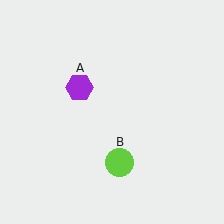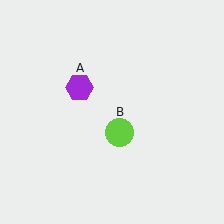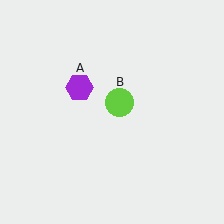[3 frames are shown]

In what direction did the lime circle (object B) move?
The lime circle (object B) moved up.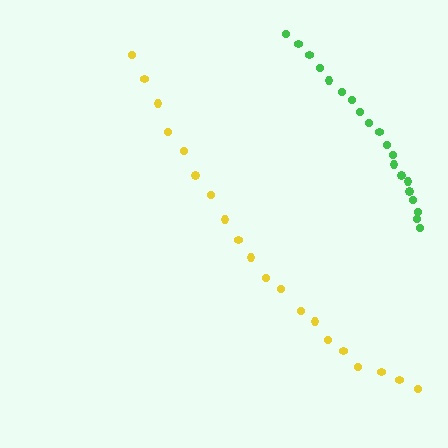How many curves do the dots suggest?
There are 2 distinct paths.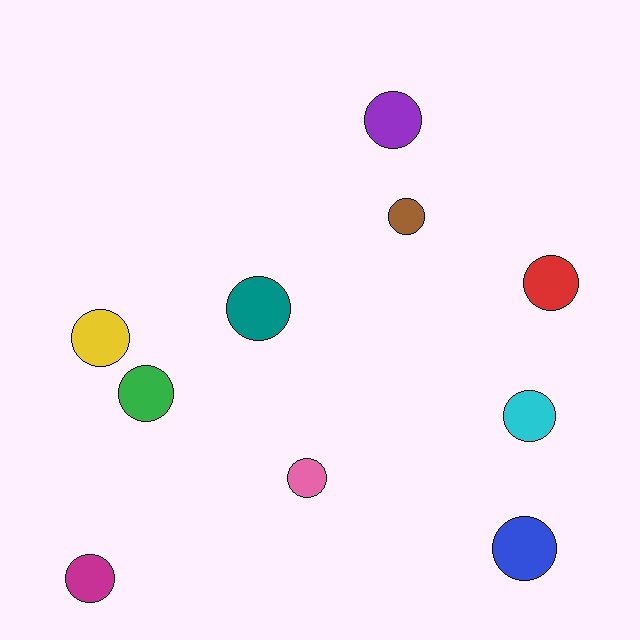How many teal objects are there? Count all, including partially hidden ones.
There is 1 teal object.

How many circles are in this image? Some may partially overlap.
There are 10 circles.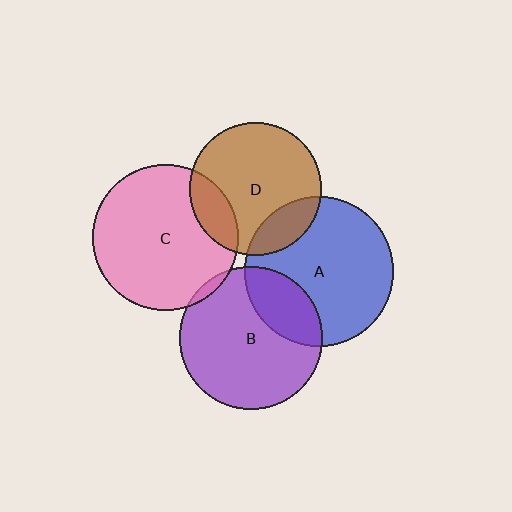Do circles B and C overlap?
Yes.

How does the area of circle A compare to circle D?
Approximately 1.3 times.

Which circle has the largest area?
Circle A (blue).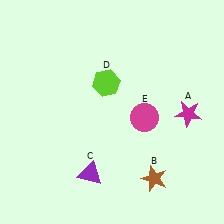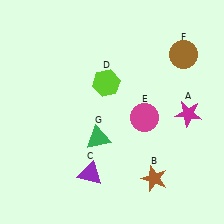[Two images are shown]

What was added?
A brown circle (F), a green triangle (G) were added in Image 2.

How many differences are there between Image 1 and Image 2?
There are 2 differences between the two images.